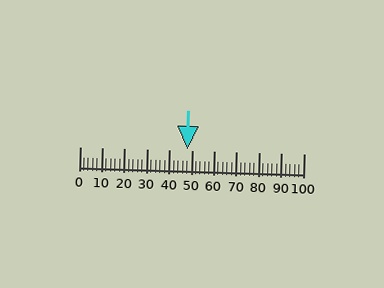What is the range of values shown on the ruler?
The ruler shows values from 0 to 100.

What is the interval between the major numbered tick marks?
The major tick marks are spaced 10 units apart.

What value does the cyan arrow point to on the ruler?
The cyan arrow points to approximately 48.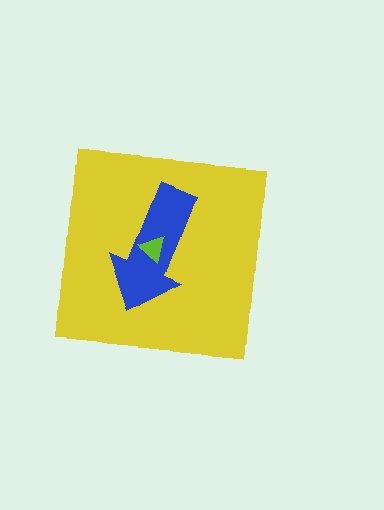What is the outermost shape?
The yellow square.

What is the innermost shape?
The lime triangle.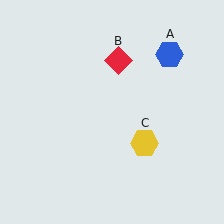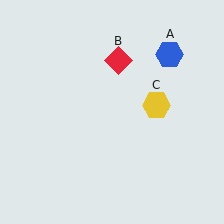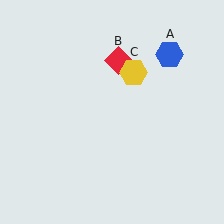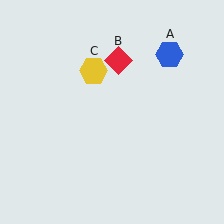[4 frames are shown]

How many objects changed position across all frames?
1 object changed position: yellow hexagon (object C).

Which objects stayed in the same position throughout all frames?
Blue hexagon (object A) and red diamond (object B) remained stationary.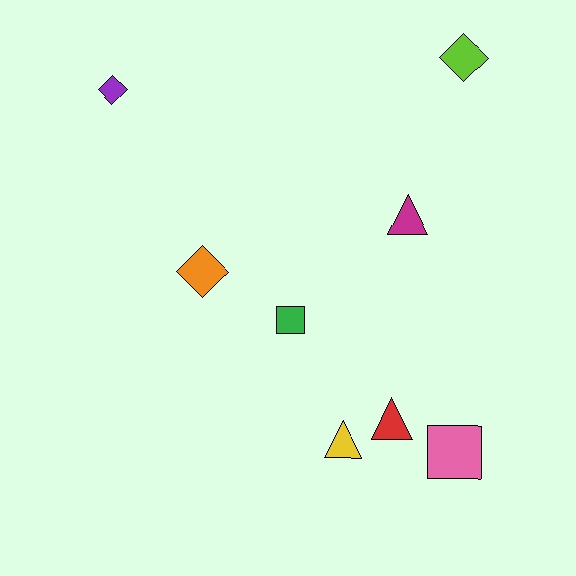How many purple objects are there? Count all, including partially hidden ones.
There is 1 purple object.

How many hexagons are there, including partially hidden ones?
There are no hexagons.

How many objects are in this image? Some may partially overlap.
There are 8 objects.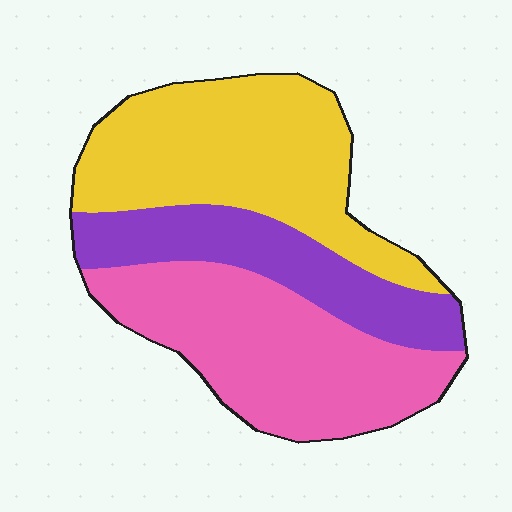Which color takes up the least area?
Purple, at roughly 25%.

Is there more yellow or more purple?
Yellow.